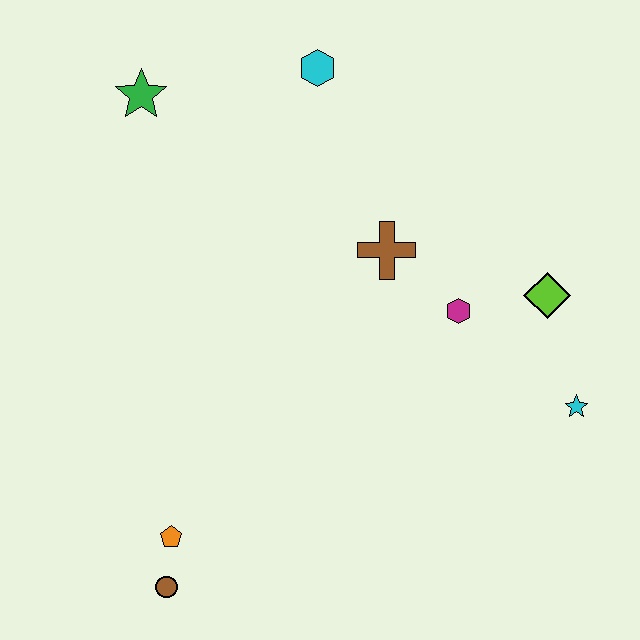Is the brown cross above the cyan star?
Yes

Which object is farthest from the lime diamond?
The brown circle is farthest from the lime diamond.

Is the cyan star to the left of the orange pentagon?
No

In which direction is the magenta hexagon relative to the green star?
The magenta hexagon is to the right of the green star.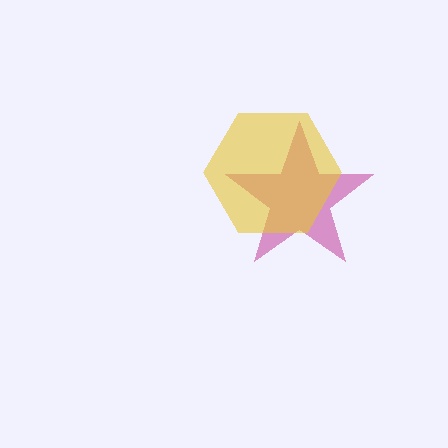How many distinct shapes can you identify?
There are 2 distinct shapes: a magenta star, a yellow hexagon.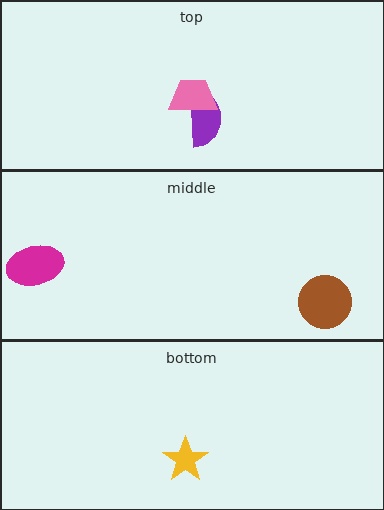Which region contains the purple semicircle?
The top region.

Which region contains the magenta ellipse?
The middle region.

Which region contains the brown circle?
The middle region.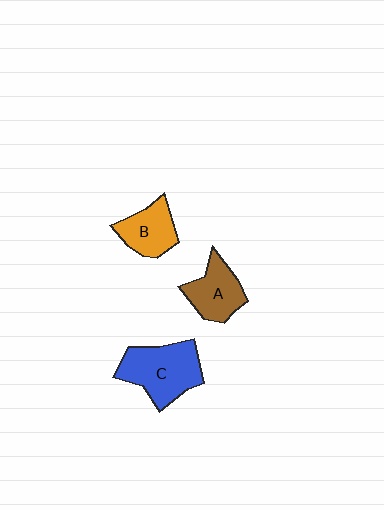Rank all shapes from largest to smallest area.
From largest to smallest: C (blue), A (brown), B (orange).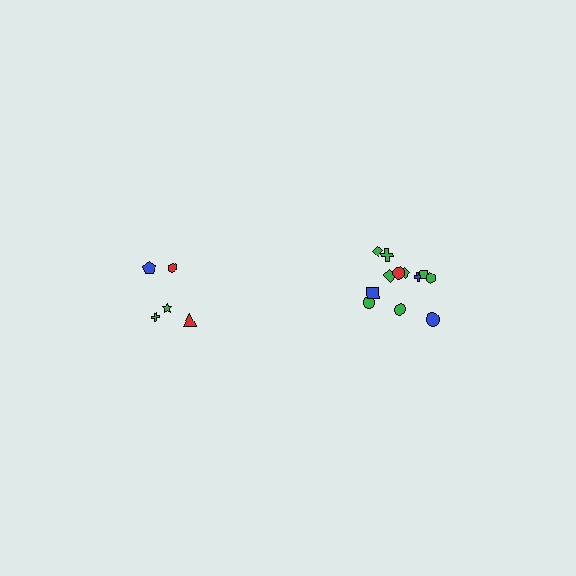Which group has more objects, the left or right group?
The right group.